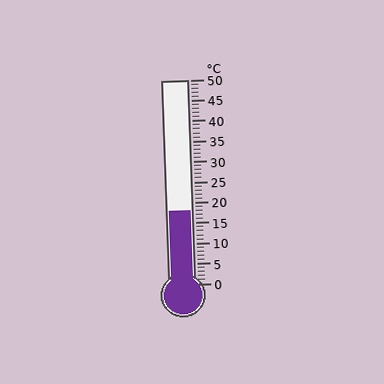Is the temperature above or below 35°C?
The temperature is below 35°C.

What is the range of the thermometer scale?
The thermometer scale ranges from 0°C to 50°C.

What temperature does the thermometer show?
The thermometer shows approximately 18°C.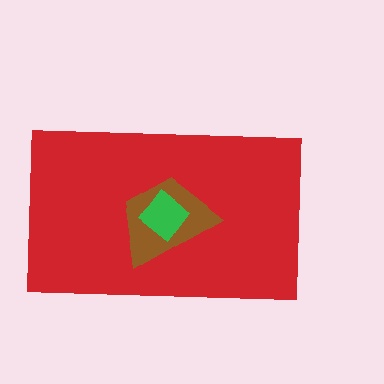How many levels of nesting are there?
3.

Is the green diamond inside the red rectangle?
Yes.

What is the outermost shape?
The red rectangle.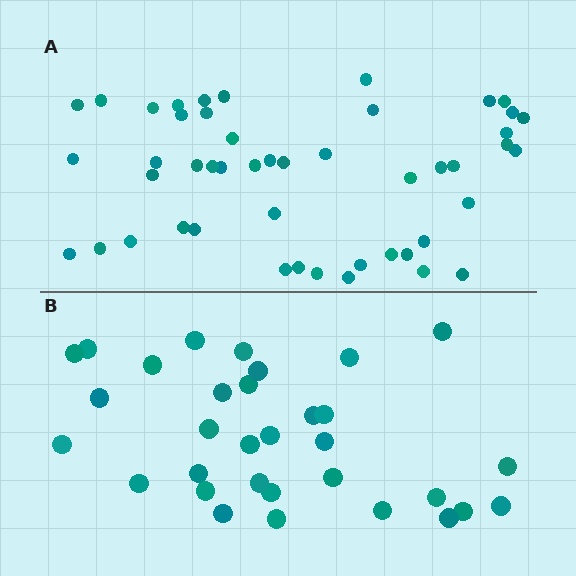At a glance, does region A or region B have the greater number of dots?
Region A (the top region) has more dots.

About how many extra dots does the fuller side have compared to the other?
Region A has approximately 15 more dots than region B.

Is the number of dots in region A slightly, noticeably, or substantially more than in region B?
Region A has substantially more. The ratio is roughly 1.5 to 1.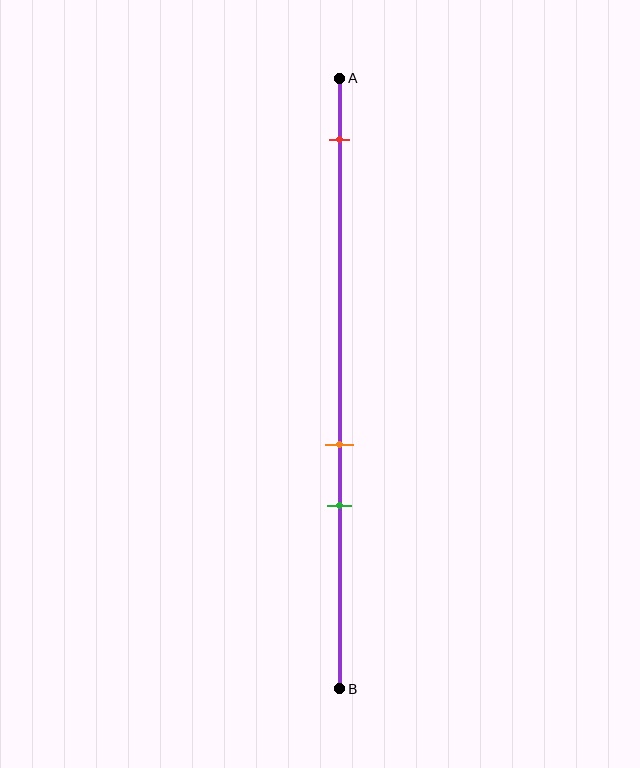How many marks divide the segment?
There are 3 marks dividing the segment.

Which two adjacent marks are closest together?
The orange and green marks are the closest adjacent pair.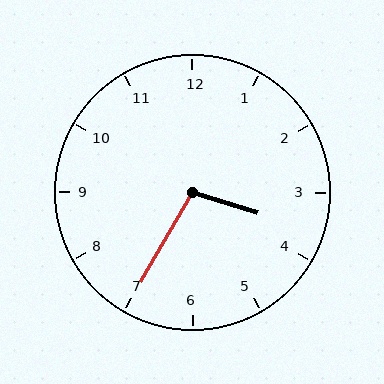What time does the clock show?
3:35.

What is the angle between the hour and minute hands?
Approximately 102 degrees.